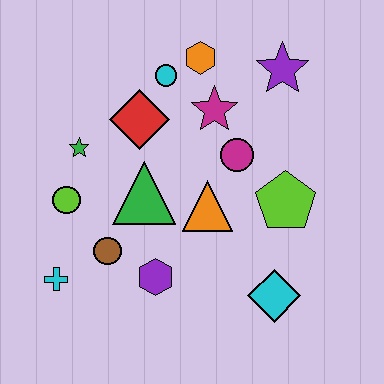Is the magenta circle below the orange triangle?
No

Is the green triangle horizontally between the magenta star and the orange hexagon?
No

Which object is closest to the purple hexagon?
The brown circle is closest to the purple hexagon.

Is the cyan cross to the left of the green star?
Yes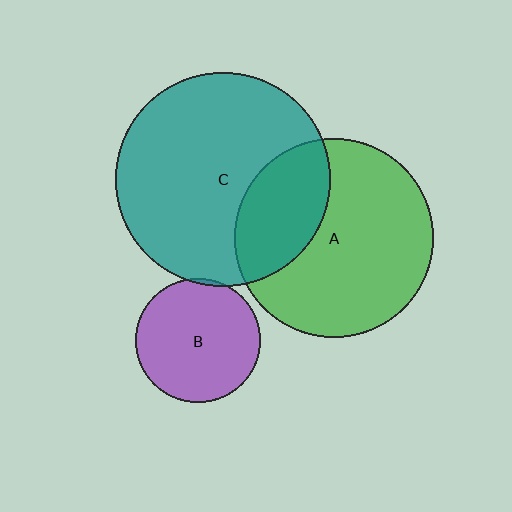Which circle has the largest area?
Circle C (teal).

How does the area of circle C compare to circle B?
Approximately 3.0 times.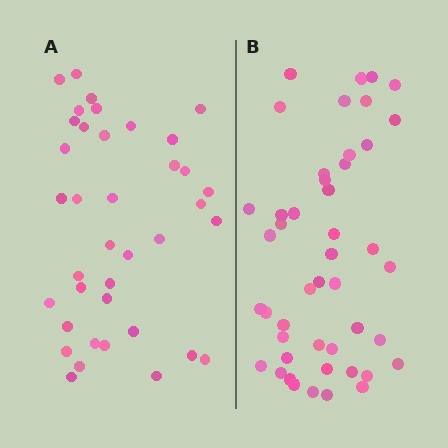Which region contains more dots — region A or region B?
Region B (the right region) has more dots.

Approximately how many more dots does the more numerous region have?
Region B has roughly 8 or so more dots than region A.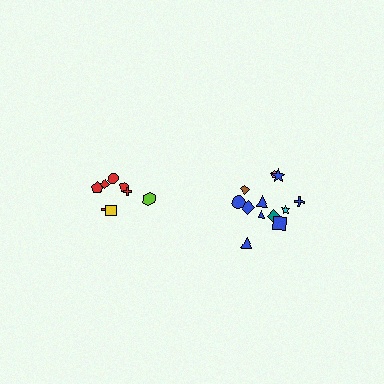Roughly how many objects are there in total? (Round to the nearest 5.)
Roughly 20 objects in total.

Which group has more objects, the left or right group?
The right group.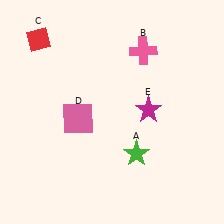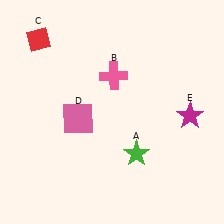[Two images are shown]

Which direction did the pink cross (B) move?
The pink cross (B) moved left.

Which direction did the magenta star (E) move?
The magenta star (E) moved right.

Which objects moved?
The objects that moved are: the pink cross (B), the magenta star (E).